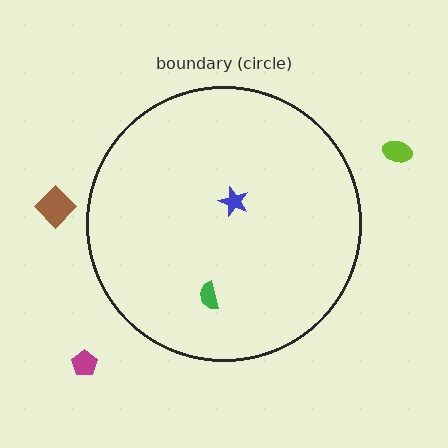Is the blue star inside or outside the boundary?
Inside.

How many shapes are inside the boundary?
2 inside, 3 outside.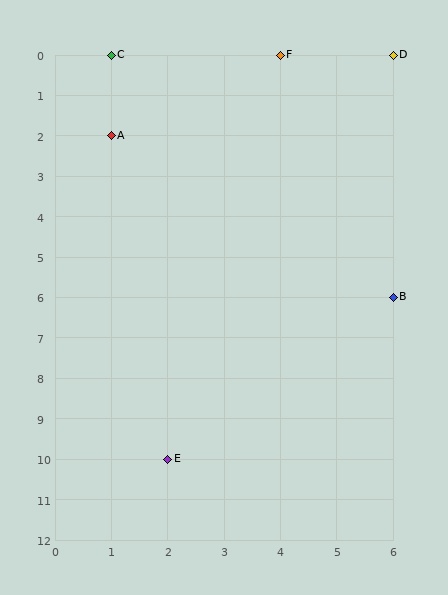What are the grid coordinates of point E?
Point E is at grid coordinates (2, 10).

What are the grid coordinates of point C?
Point C is at grid coordinates (1, 0).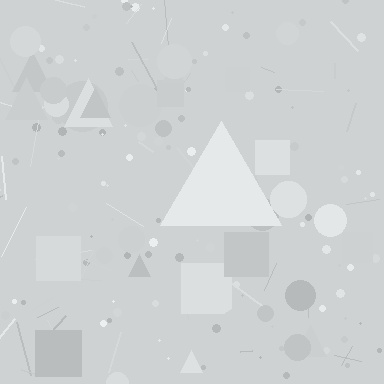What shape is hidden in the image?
A triangle is hidden in the image.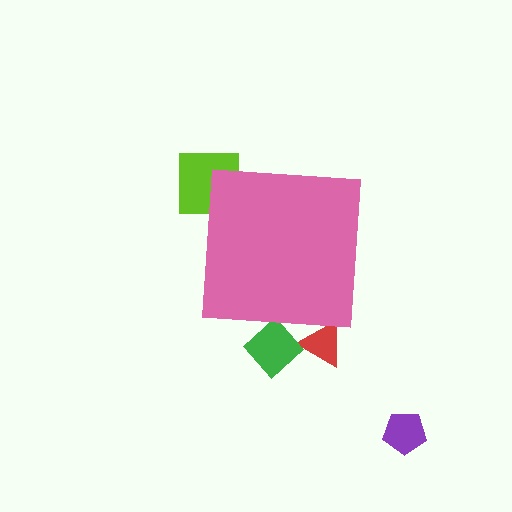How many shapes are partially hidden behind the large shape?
3 shapes are partially hidden.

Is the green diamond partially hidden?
Yes, the green diamond is partially hidden behind the pink square.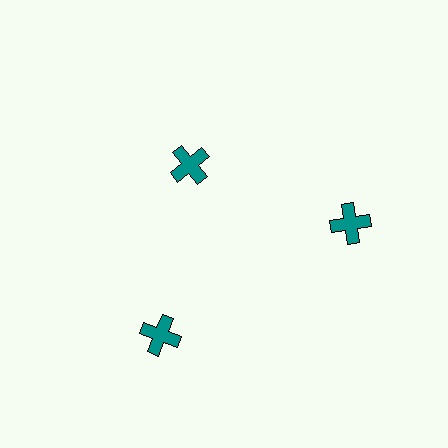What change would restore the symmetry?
The symmetry would be restored by moving it outward, back onto the ring so that all 3 crosses sit at equal angles and equal distance from the center.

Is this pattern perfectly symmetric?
No. The 3 teal crosses are arranged in a ring, but one element near the 11 o'clock position is pulled inward toward the center, breaking the 3-fold rotational symmetry.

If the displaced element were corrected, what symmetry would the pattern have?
It would have 3-fold rotational symmetry — the pattern would map onto itself every 120 degrees.